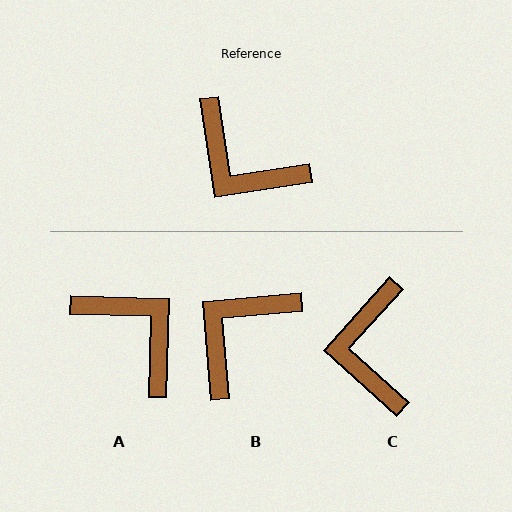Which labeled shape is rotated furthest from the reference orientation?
A, about 170 degrees away.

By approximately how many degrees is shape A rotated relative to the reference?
Approximately 170 degrees counter-clockwise.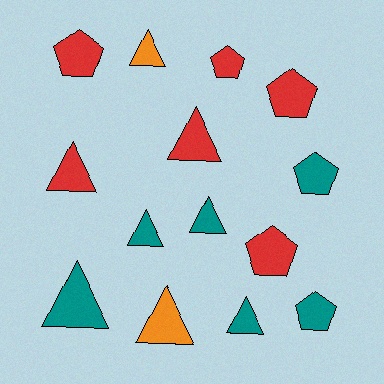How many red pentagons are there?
There are 4 red pentagons.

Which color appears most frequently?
Red, with 6 objects.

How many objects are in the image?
There are 14 objects.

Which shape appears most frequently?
Triangle, with 8 objects.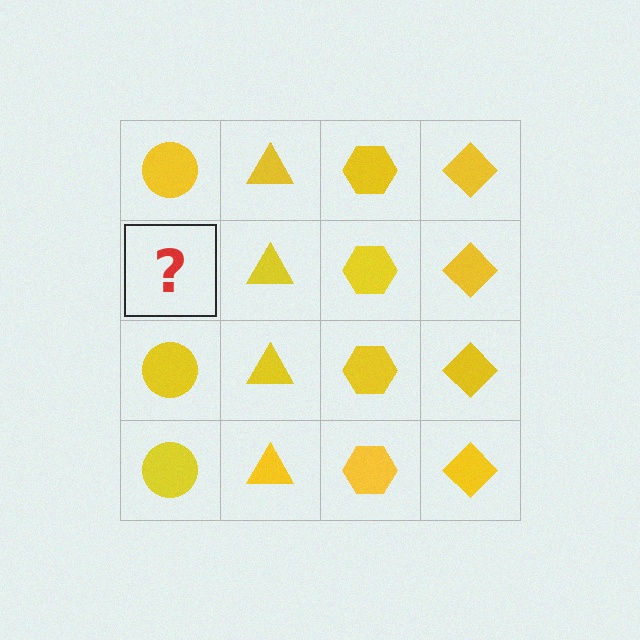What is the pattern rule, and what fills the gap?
The rule is that each column has a consistent shape. The gap should be filled with a yellow circle.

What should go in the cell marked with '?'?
The missing cell should contain a yellow circle.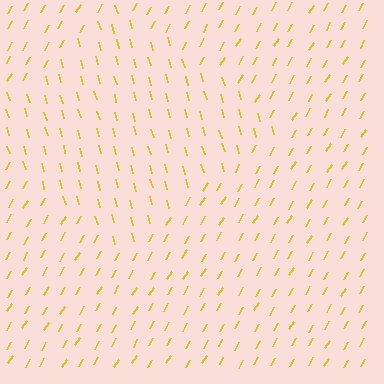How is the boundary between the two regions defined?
The boundary is defined purely by a change in line orientation (approximately 45 degrees difference). All lines are the same color and thickness.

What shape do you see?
I see a diamond.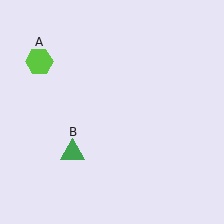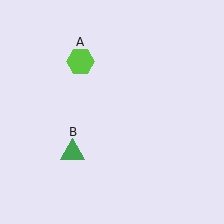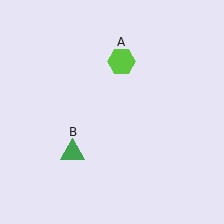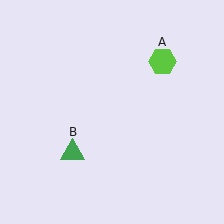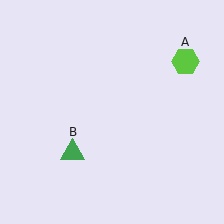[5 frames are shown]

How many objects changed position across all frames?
1 object changed position: lime hexagon (object A).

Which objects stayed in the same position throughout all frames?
Green triangle (object B) remained stationary.